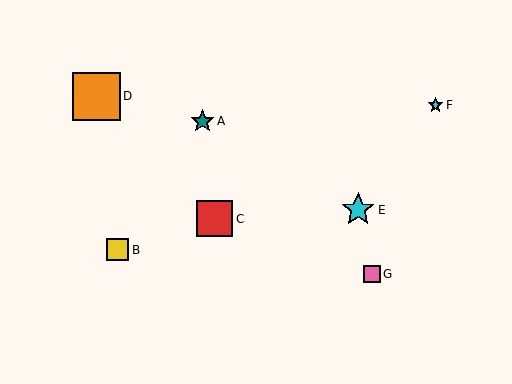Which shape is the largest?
The orange square (labeled D) is the largest.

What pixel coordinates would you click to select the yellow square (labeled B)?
Click at (118, 250) to select the yellow square B.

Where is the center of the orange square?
The center of the orange square is at (96, 96).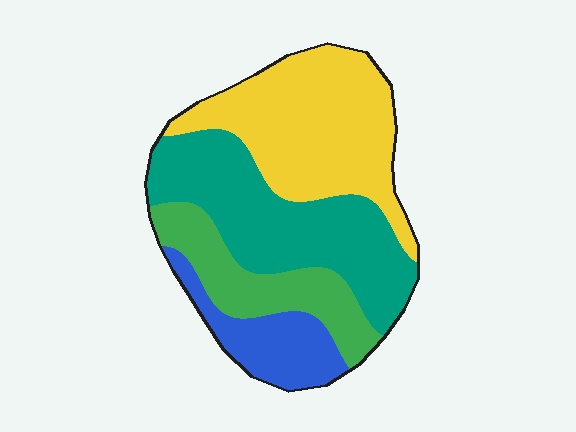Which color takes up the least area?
Blue, at roughly 15%.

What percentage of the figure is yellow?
Yellow covers roughly 35% of the figure.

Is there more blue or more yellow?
Yellow.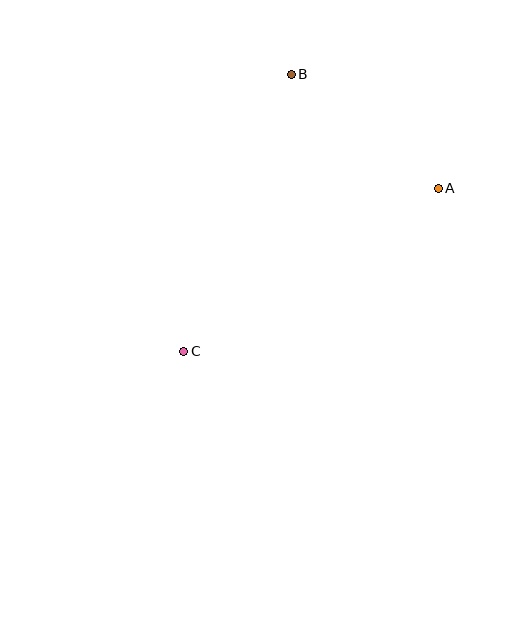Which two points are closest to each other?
Points A and B are closest to each other.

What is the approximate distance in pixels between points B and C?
The distance between B and C is approximately 297 pixels.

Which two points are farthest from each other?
Points A and C are farthest from each other.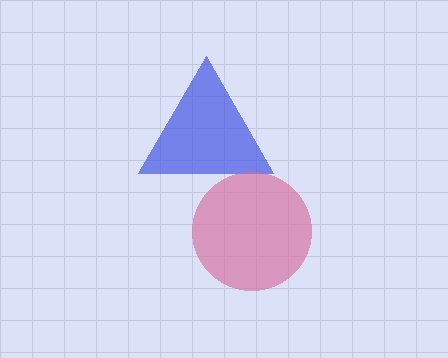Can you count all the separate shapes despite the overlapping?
Yes, there are 2 separate shapes.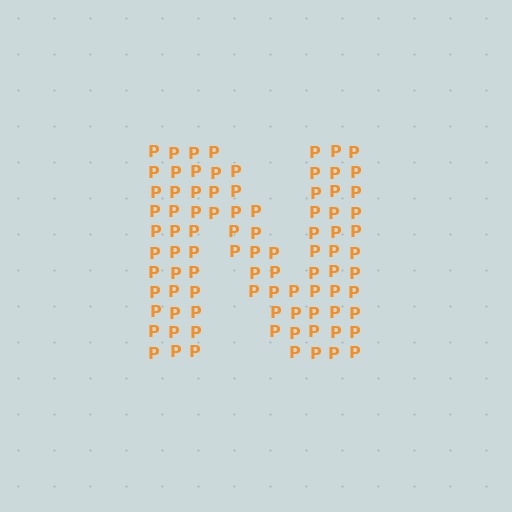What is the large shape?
The large shape is the letter N.